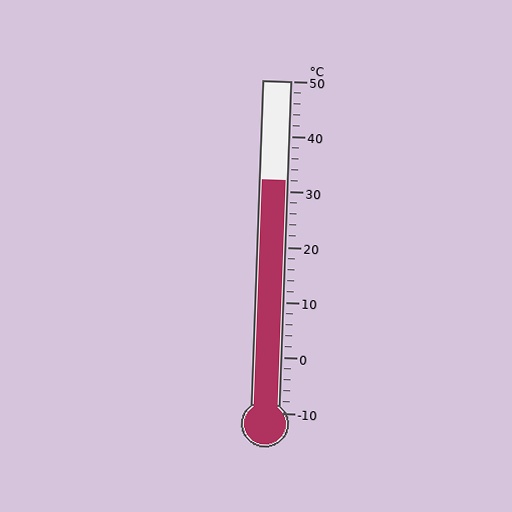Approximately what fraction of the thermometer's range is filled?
The thermometer is filled to approximately 70% of its range.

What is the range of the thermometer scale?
The thermometer scale ranges from -10°C to 50°C.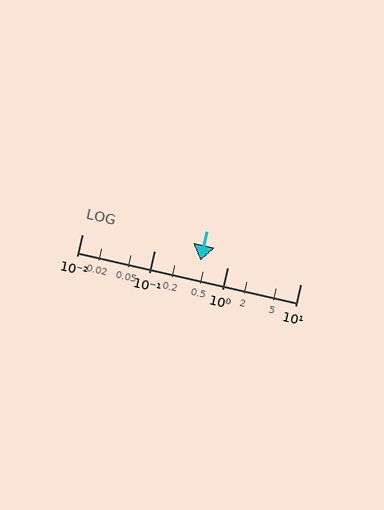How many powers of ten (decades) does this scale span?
The scale spans 3 decades, from 0.01 to 10.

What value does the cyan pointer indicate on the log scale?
The pointer indicates approximately 0.43.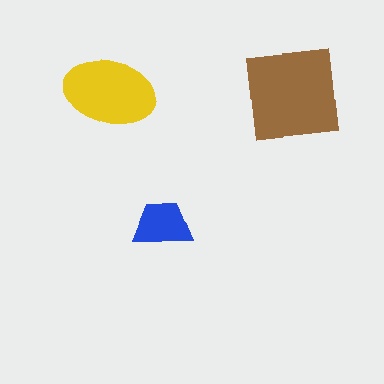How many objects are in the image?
There are 3 objects in the image.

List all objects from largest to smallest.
The brown square, the yellow ellipse, the blue trapezoid.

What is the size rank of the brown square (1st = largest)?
1st.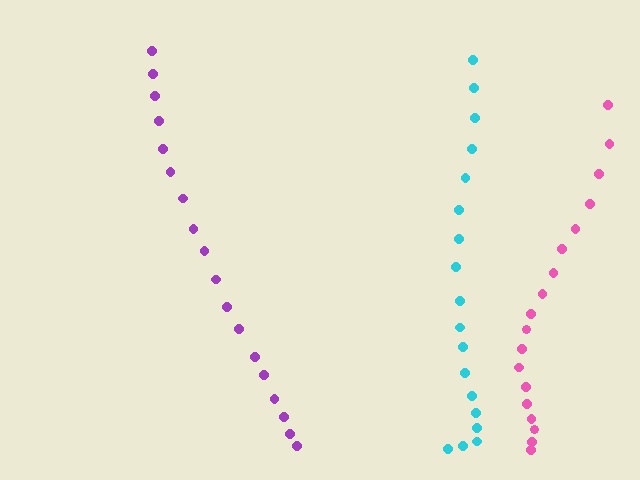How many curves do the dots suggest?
There are 3 distinct paths.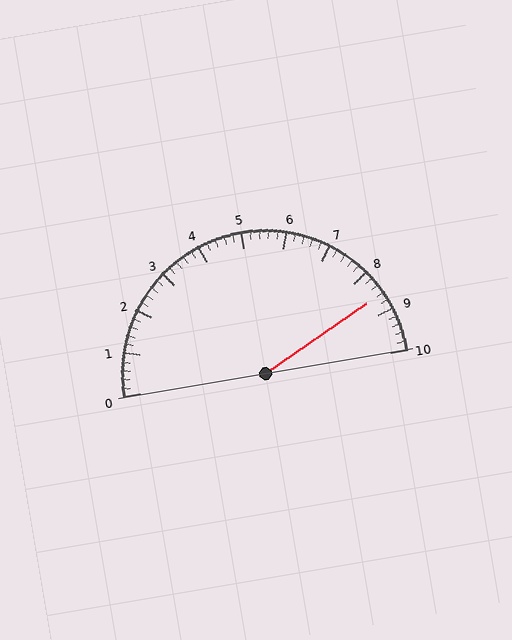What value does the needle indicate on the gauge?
The needle indicates approximately 8.6.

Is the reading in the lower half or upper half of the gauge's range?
The reading is in the upper half of the range (0 to 10).